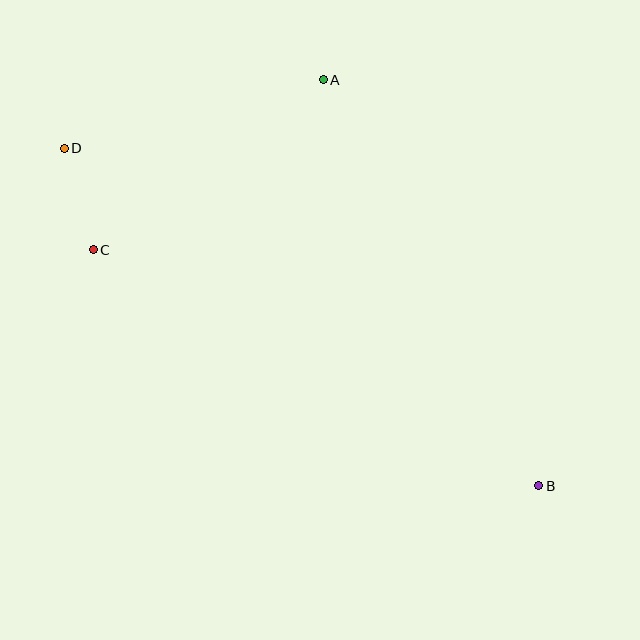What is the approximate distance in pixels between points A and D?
The distance between A and D is approximately 268 pixels.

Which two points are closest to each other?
Points C and D are closest to each other.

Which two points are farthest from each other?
Points B and D are farthest from each other.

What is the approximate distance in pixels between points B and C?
The distance between B and C is approximately 505 pixels.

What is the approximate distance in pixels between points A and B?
The distance between A and B is approximately 460 pixels.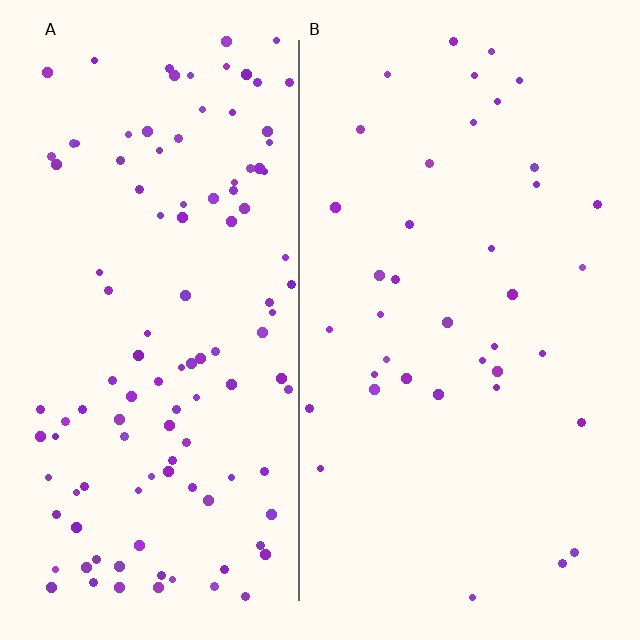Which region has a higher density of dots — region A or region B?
A (the left).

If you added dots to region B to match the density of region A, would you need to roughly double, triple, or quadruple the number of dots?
Approximately triple.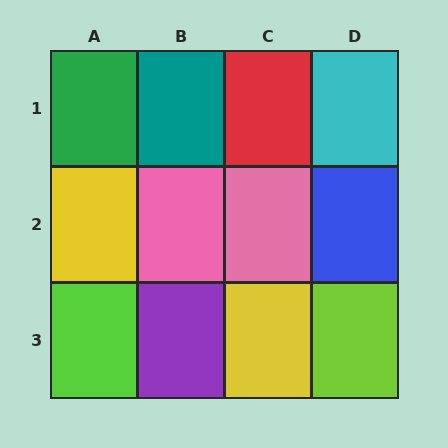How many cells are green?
1 cell is green.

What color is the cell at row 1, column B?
Teal.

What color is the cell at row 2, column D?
Blue.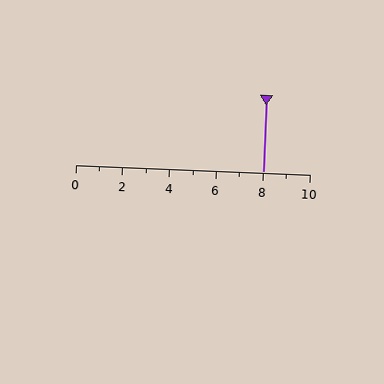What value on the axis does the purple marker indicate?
The marker indicates approximately 8.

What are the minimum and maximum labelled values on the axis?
The axis runs from 0 to 10.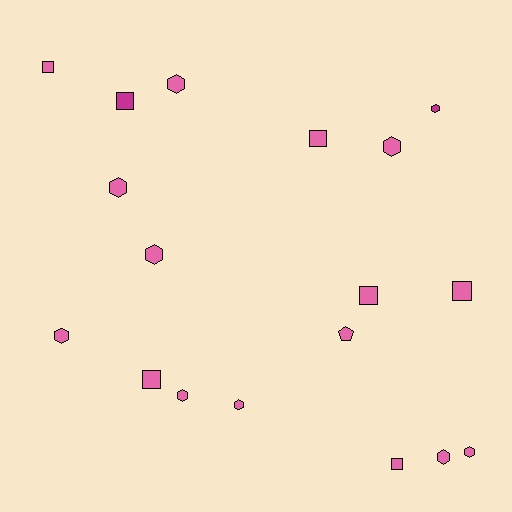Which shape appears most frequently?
Hexagon, with 10 objects.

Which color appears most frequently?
Pink, with 16 objects.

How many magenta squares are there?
There is 1 magenta square.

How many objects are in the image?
There are 18 objects.